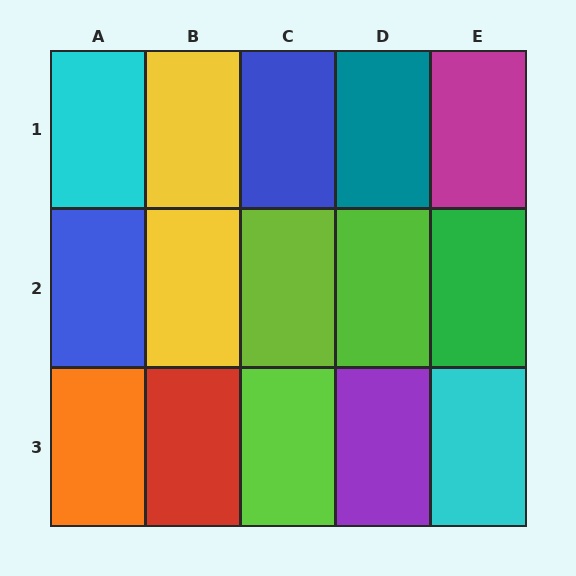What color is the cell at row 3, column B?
Red.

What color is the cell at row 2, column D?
Lime.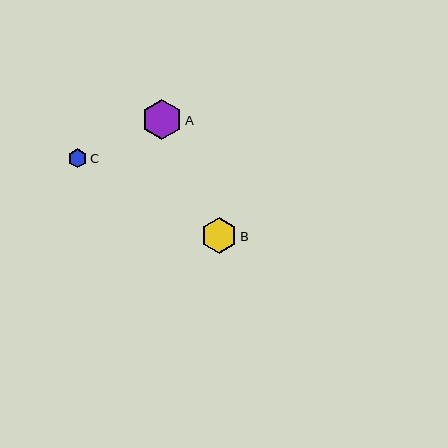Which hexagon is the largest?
Hexagon A is the largest with a size of approximately 40 pixels.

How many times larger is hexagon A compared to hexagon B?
Hexagon A is approximately 1.1 times the size of hexagon B.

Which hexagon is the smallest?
Hexagon C is the smallest with a size of approximately 19 pixels.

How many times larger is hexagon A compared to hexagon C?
Hexagon A is approximately 2.1 times the size of hexagon C.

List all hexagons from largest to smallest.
From largest to smallest: A, B, C.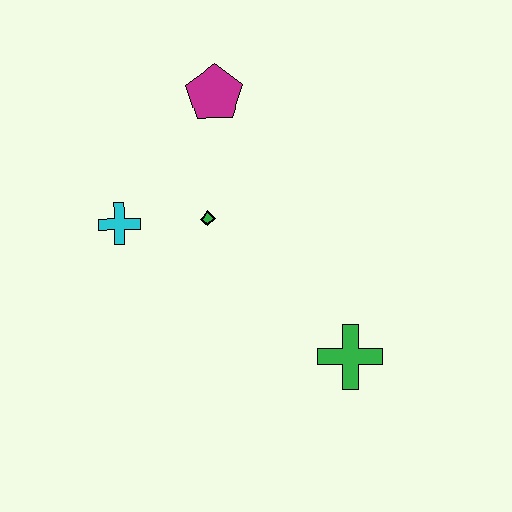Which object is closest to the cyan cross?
The green diamond is closest to the cyan cross.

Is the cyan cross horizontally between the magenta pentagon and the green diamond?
No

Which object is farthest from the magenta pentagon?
The green cross is farthest from the magenta pentagon.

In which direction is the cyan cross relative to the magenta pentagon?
The cyan cross is below the magenta pentagon.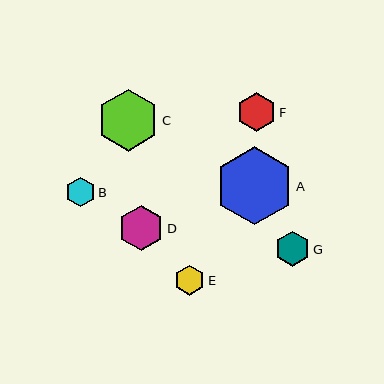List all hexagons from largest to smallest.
From largest to smallest: A, C, D, F, G, E, B.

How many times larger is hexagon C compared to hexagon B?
Hexagon C is approximately 2.1 times the size of hexagon B.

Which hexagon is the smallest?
Hexagon B is the smallest with a size of approximately 29 pixels.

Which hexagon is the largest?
Hexagon A is the largest with a size of approximately 78 pixels.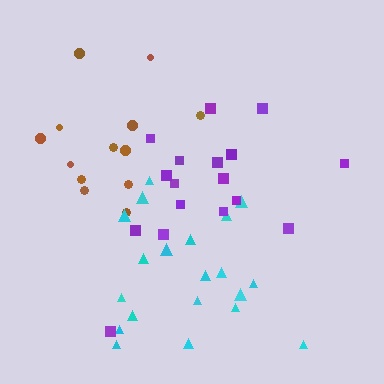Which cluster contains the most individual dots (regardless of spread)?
Cyan (20).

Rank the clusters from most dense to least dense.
cyan, brown, purple.